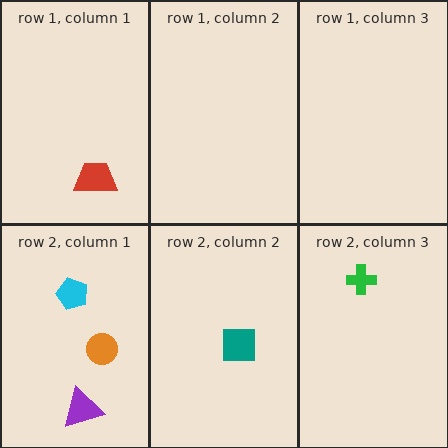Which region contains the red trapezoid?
The row 1, column 1 region.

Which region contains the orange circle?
The row 2, column 1 region.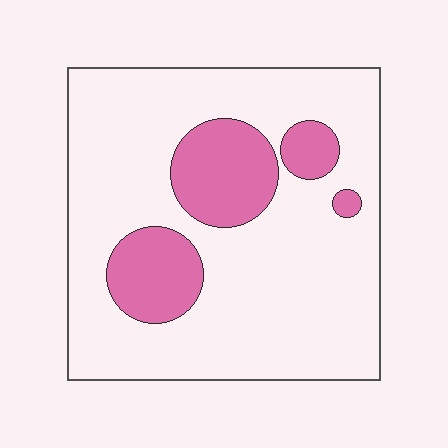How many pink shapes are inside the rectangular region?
4.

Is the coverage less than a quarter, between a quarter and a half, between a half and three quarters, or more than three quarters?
Less than a quarter.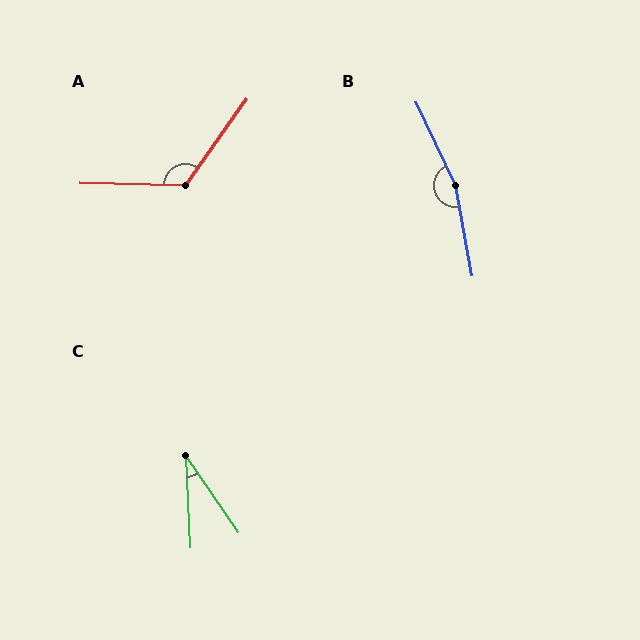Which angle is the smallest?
C, at approximately 31 degrees.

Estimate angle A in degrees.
Approximately 124 degrees.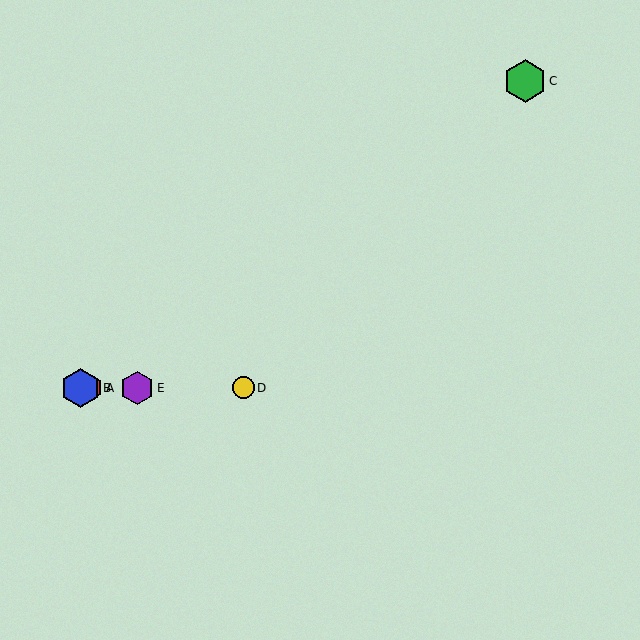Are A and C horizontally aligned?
No, A is at y≈388 and C is at y≈81.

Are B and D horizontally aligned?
Yes, both are at y≈388.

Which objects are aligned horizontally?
Objects A, B, D, E are aligned horizontally.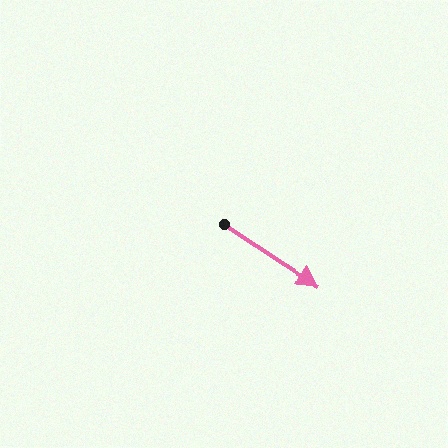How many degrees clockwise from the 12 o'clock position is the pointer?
Approximately 123 degrees.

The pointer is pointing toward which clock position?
Roughly 4 o'clock.